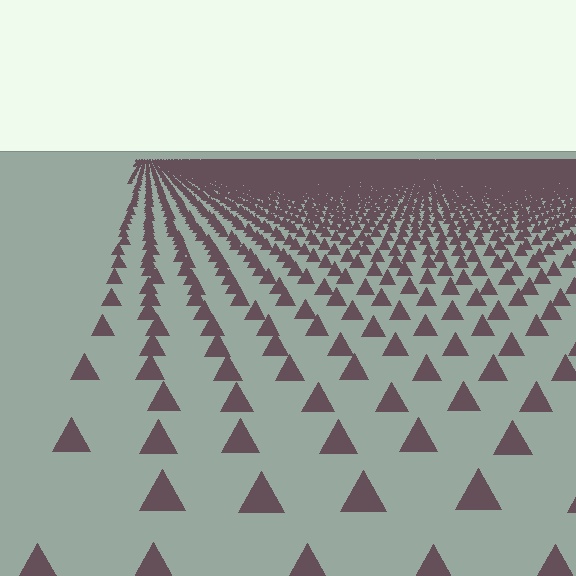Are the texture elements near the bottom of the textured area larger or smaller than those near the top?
Larger. Near the bottom, elements are closer to the viewer and appear at a bigger on-screen size.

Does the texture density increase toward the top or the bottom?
Density increases toward the top.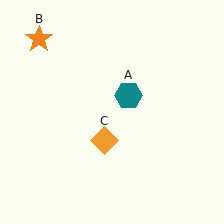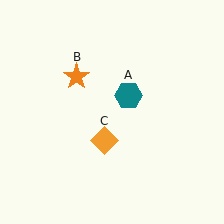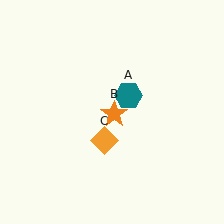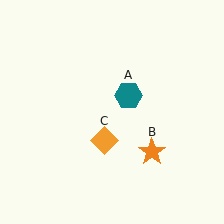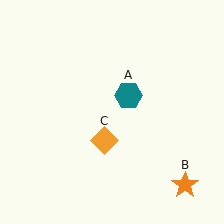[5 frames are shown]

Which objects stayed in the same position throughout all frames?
Teal hexagon (object A) and orange diamond (object C) remained stationary.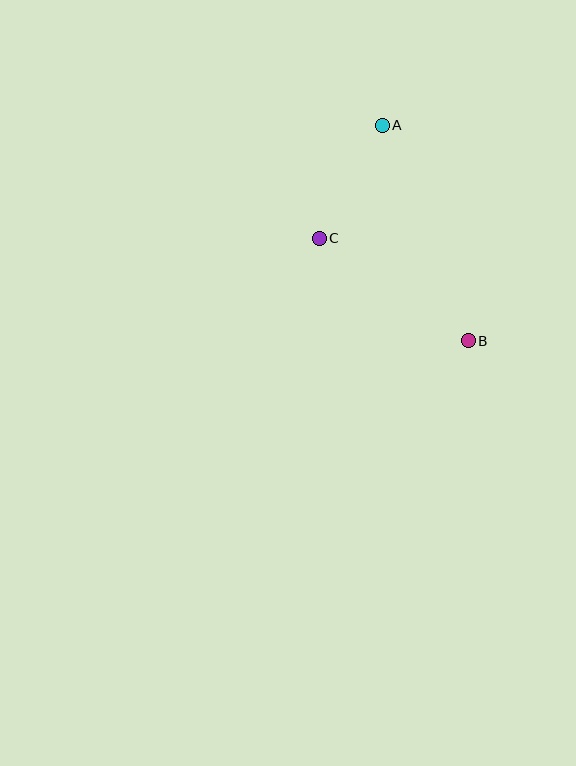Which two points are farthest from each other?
Points A and B are farthest from each other.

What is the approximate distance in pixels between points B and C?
The distance between B and C is approximately 180 pixels.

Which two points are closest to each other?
Points A and C are closest to each other.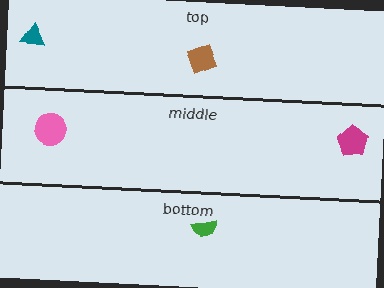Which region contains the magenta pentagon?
The middle region.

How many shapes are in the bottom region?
1.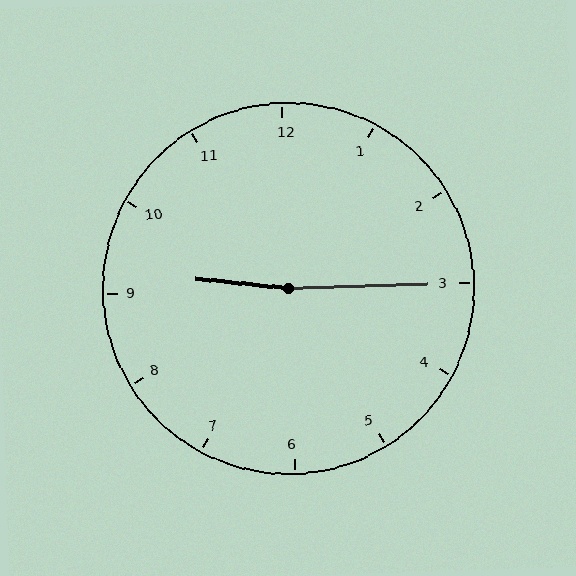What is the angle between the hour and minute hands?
Approximately 172 degrees.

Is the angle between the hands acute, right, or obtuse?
It is obtuse.